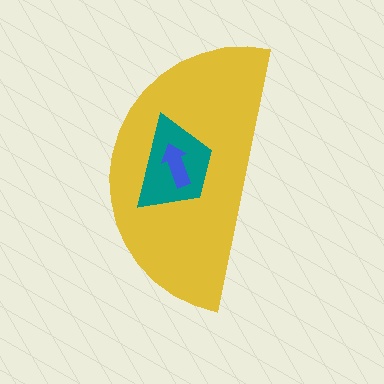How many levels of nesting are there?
3.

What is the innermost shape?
The blue arrow.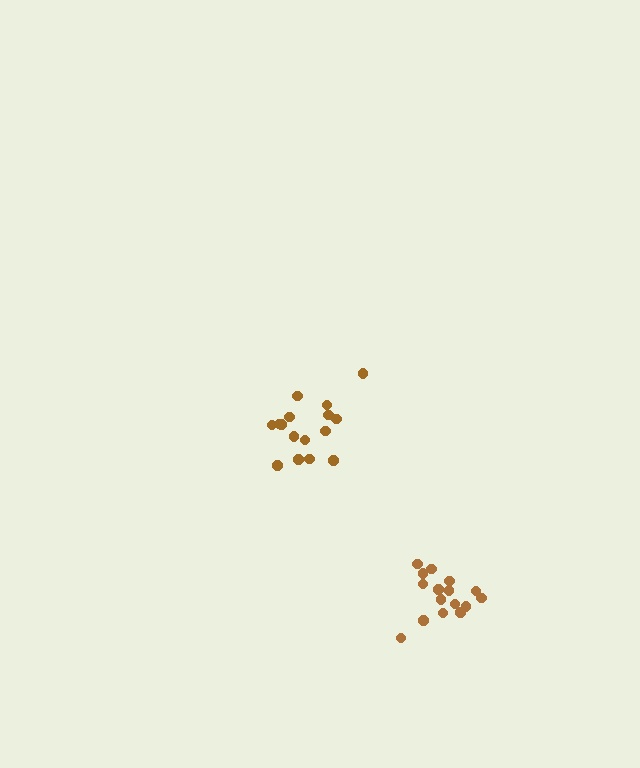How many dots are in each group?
Group 1: 16 dots, Group 2: 16 dots (32 total).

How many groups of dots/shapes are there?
There are 2 groups.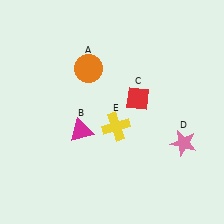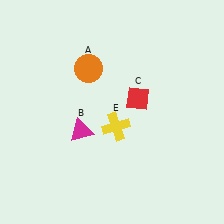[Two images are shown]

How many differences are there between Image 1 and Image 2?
There is 1 difference between the two images.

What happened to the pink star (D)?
The pink star (D) was removed in Image 2. It was in the bottom-right area of Image 1.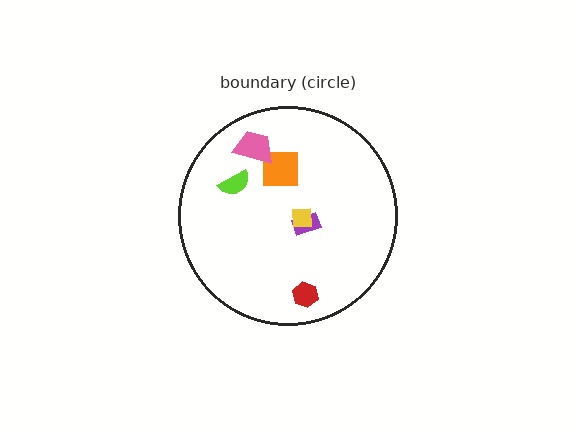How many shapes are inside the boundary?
6 inside, 0 outside.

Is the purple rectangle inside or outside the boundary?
Inside.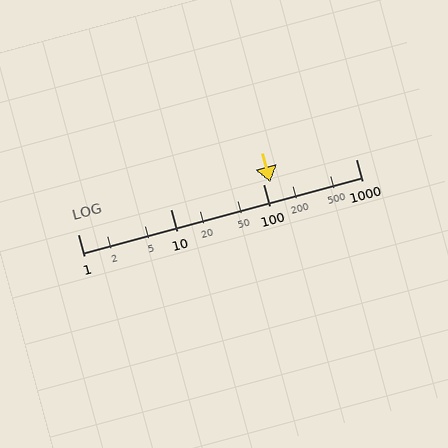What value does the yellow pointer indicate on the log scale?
The pointer indicates approximately 120.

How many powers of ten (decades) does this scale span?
The scale spans 3 decades, from 1 to 1000.